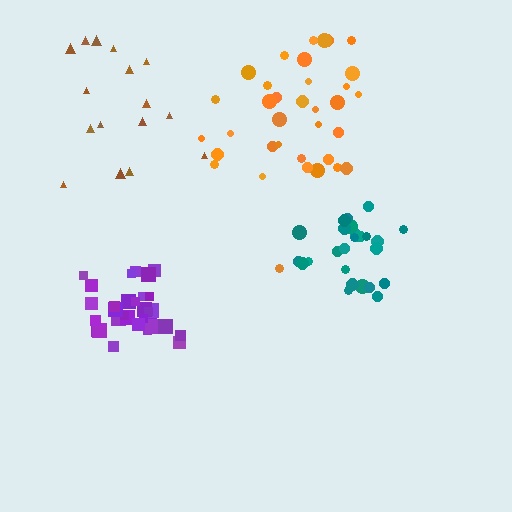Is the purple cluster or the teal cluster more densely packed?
Purple.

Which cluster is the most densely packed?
Purple.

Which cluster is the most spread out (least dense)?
Brown.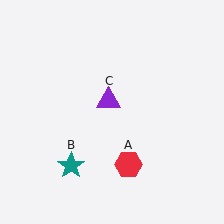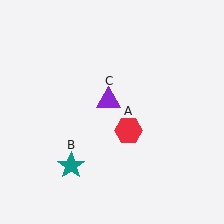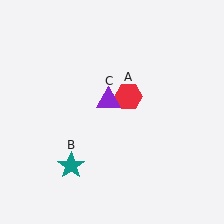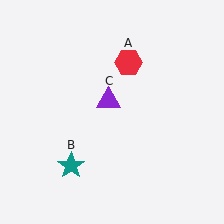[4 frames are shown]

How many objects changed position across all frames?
1 object changed position: red hexagon (object A).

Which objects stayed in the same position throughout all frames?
Teal star (object B) and purple triangle (object C) remained stationary.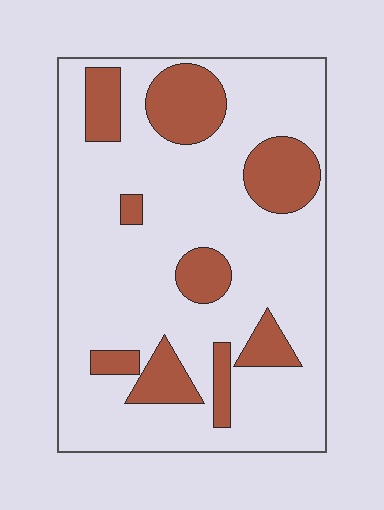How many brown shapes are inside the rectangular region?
9.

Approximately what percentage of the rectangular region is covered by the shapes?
Approximately 20%.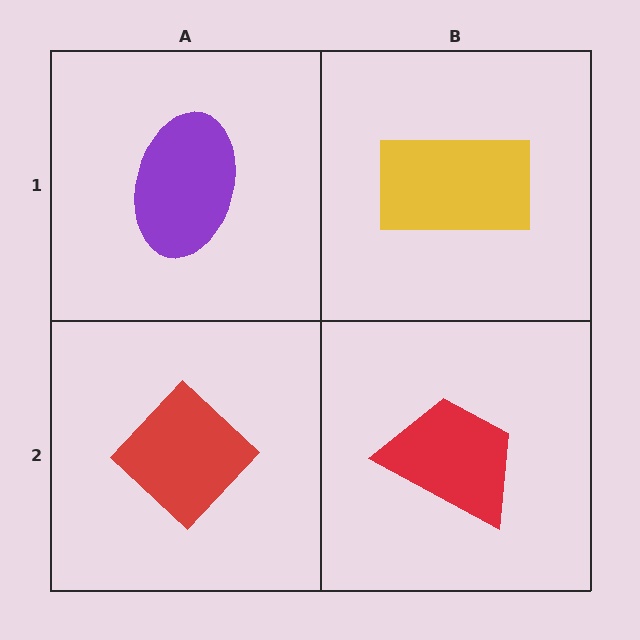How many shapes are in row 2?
2 shapes.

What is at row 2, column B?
A red trapezoid.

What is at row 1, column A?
A purple ellipse.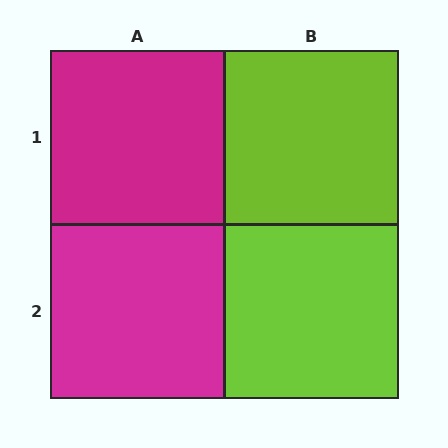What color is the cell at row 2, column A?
Magenta.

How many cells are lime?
2 cells are lime.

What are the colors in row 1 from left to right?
Magenta, lime.